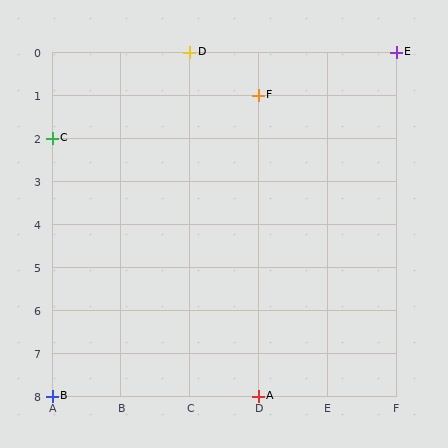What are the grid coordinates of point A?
Point A is at grid coordinates (D, 8).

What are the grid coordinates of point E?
Point E is at grid coordinates (F, 0).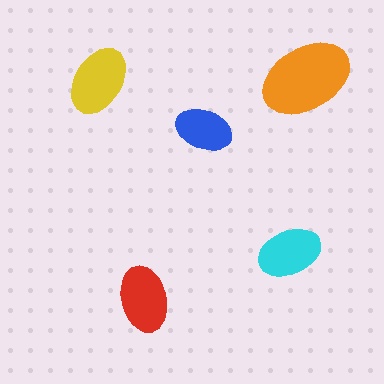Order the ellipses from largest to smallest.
the orange one, the yellow one, the red one, the cyan one, the blue one.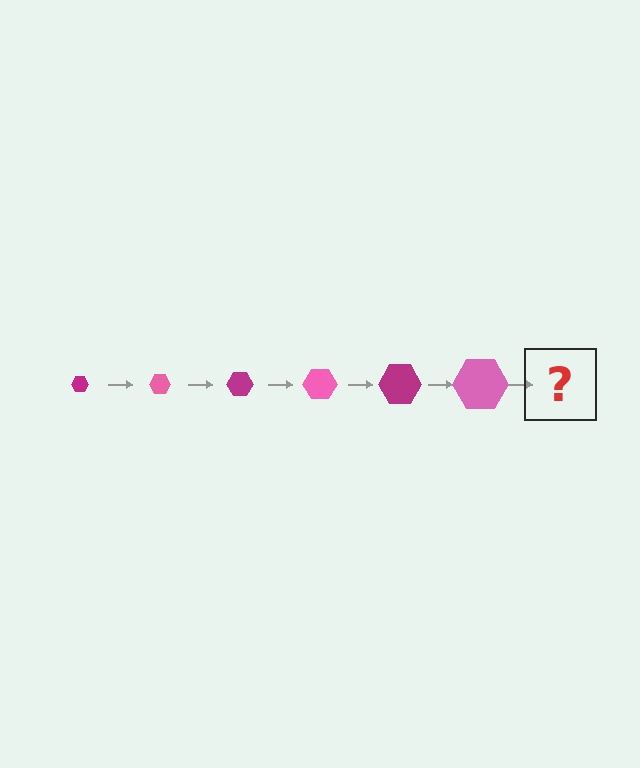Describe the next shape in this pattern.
It should be a magenta hexagon, larger than the previous one.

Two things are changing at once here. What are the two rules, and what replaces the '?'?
The two rules are that the hexagon grows larger each step and the color cycles through magenta and pink. The '?' should be a magenta hexagon, larger than the previous one.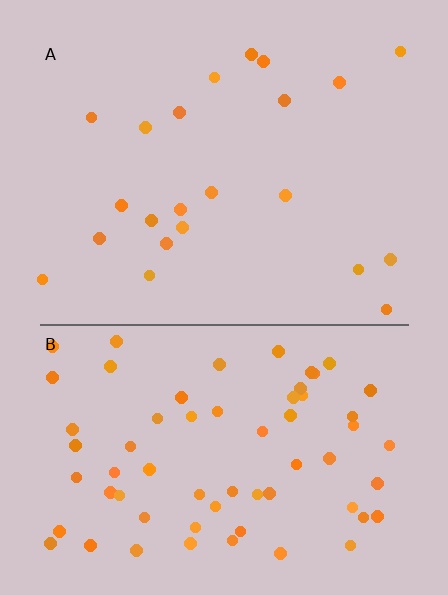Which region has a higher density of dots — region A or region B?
B (the bottom).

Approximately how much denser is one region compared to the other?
Approximately 2.9× — region B over region A.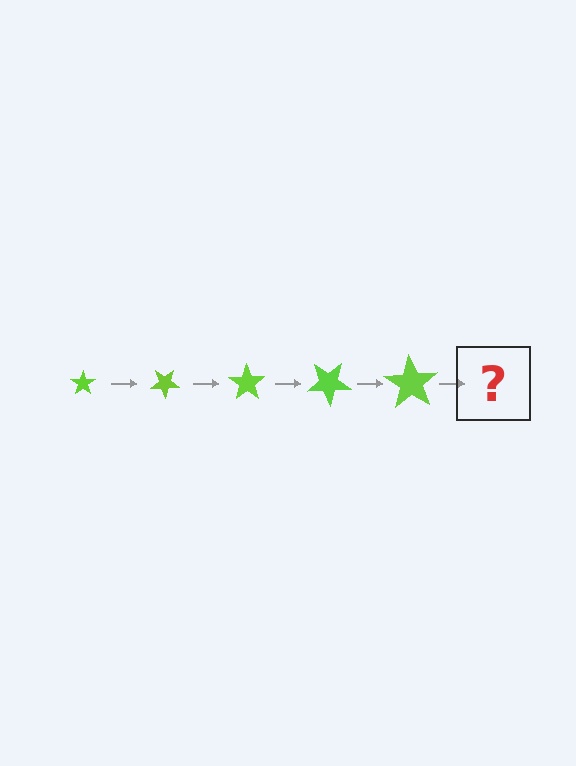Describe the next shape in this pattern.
It should be a star, larger than the previous one and rotated 175 degrees from the start.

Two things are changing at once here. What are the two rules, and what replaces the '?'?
The two rules are that the star grows larger each step and it rotates 35 degrees each step. The '?' should be a star, larger than the previous one and rotated 175 degrees from the start.